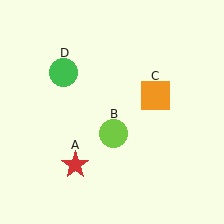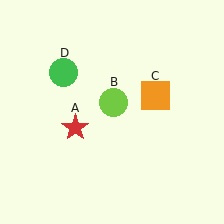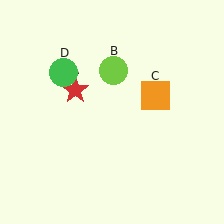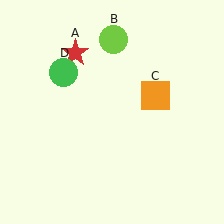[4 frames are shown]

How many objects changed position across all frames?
2 objects changed position: red star (object A), lime circle (object B).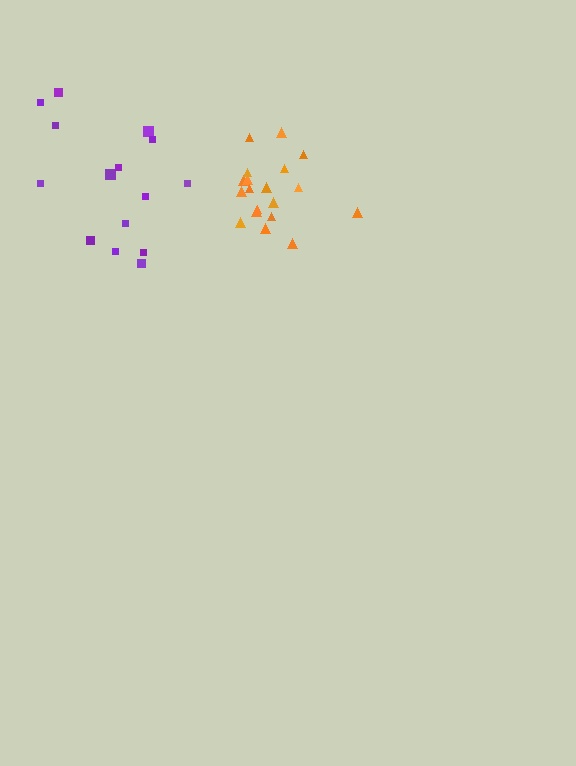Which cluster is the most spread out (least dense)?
Purple.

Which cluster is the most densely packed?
Orange.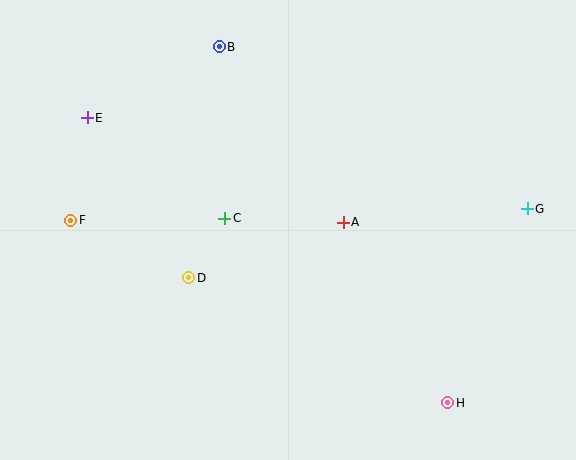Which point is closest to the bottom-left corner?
Point F is closest to the bottom-left corner.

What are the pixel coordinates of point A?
Point A is at (343, 222).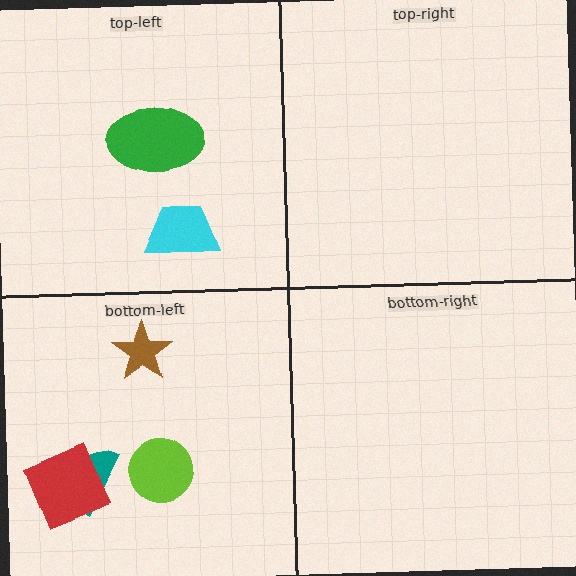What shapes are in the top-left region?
The green ellipse, the cyan trapezoid.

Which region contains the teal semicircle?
The bottom-left region.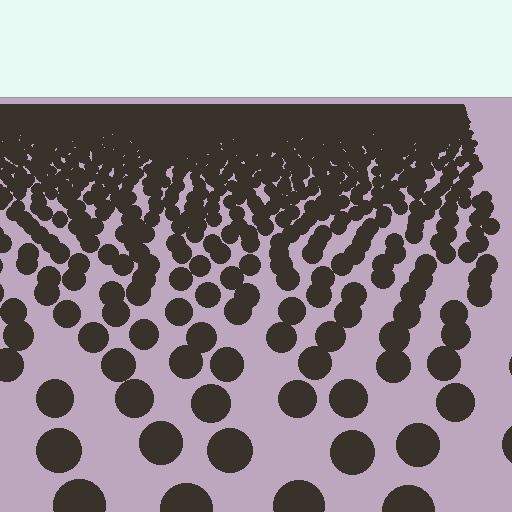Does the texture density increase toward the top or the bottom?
Density increases toward the top.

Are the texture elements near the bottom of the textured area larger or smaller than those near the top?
Larger. Near the bottom, elements are closer to the viewer and appear at a bigger on-screen size.